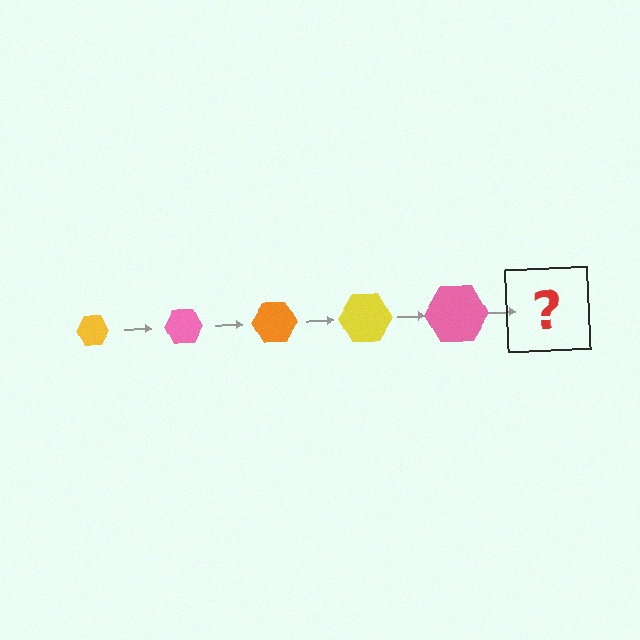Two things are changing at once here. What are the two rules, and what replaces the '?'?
The two rules are that the hexagon grows larger each step and the color cycles through yellow, pink, and orange. The '?' should be an orange hexagon, larger than the previous one.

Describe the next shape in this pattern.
It should be an orange hexagon, larger than the previous one.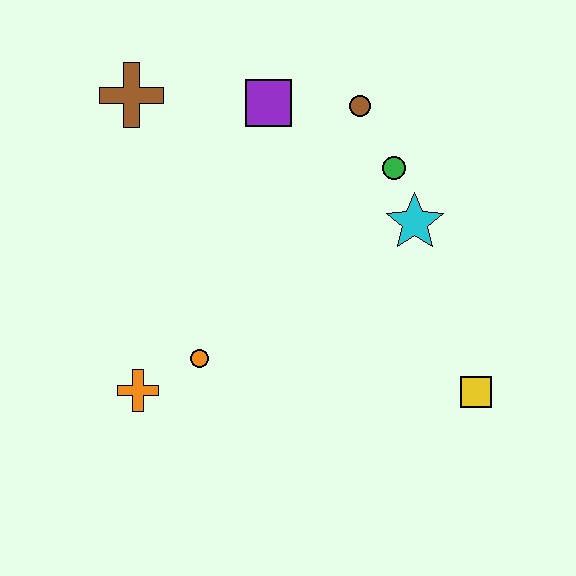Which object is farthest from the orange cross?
The brown circle is farthest from the orange cross.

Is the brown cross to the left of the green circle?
Yes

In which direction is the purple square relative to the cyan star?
The purple square is to the left of the cyan star.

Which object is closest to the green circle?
The cyan star is closest to the green circle.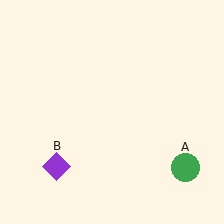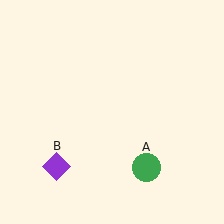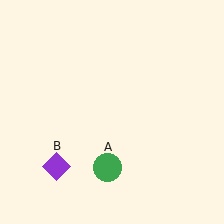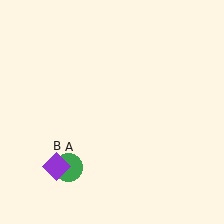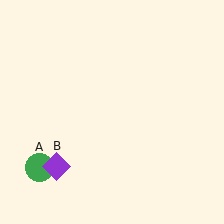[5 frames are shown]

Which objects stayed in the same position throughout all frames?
Purple diamond (object B) remained stationary.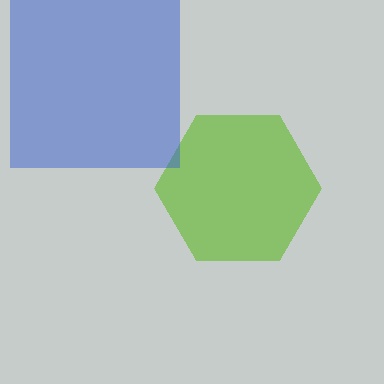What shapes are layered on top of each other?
The layered shapes are: a lime hexagon, a blue square.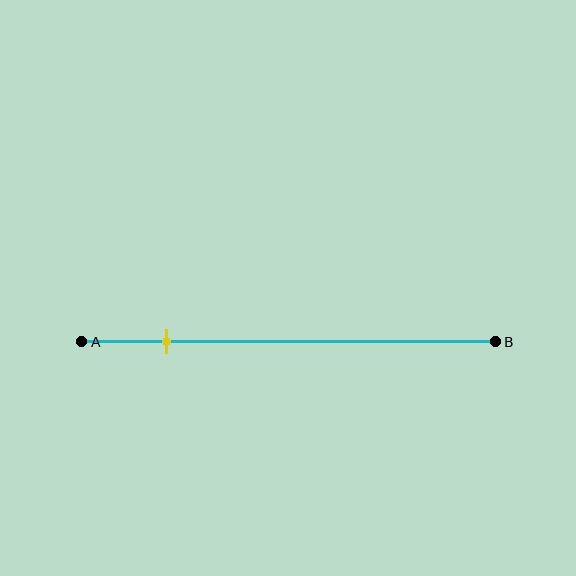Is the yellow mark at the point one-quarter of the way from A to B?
No, the mark is at about 20% from A, not at the 25% one-quarter point.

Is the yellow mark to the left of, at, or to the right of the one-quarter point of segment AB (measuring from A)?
The yellow mark is to the left of the one-quarter point of segment AB.